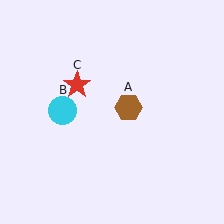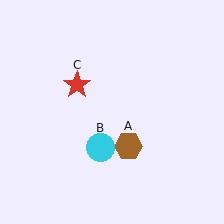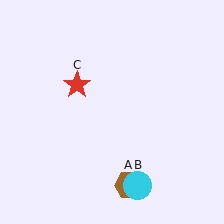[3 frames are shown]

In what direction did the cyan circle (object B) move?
The cyan circle (object B) moved down and to the right.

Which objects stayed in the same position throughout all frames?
Red star (object C) remained stationary.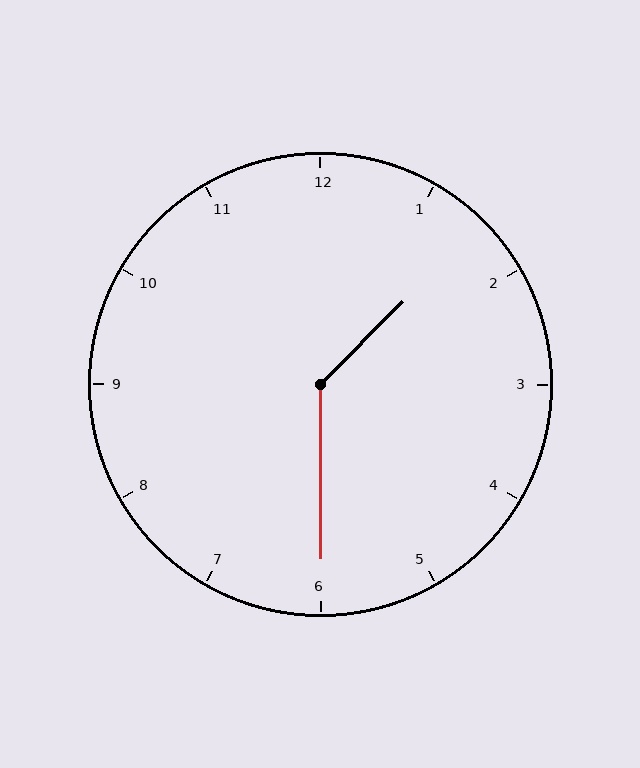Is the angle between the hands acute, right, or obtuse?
It is obtuse.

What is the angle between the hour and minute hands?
Approximately 135 degrees.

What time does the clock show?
1:30.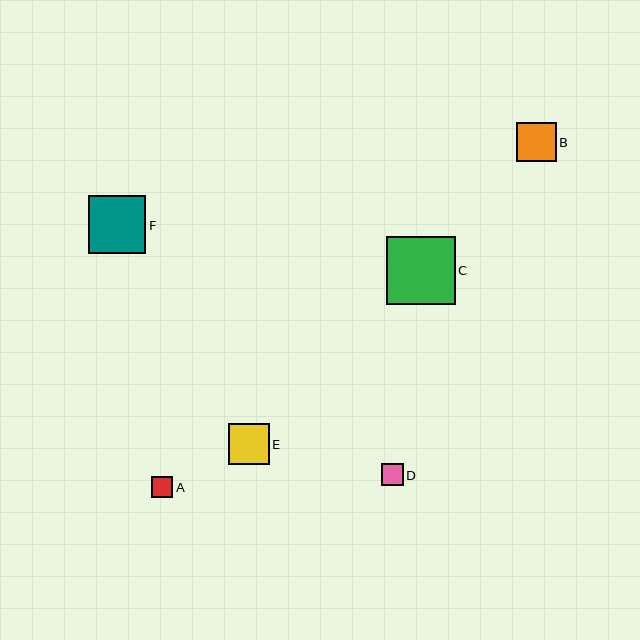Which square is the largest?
Square C is the largest with a size of approximately 69 pixels.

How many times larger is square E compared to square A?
Square E is approximately 1.9 times the size of square A.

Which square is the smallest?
Square A is the smallest with a size of approximately 21 pixels.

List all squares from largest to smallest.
From largest to smallest: C, F, E, B, D, A.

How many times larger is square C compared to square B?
Square C is approximately 1.7 times the size of square B.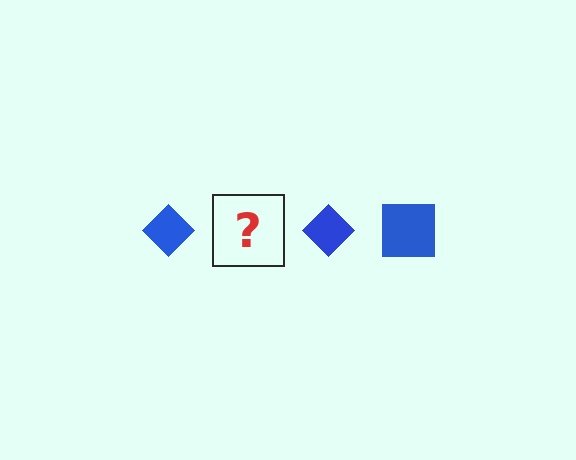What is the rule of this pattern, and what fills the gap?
The rule is that the pattern cycles through diamond, square shapes in blue. The gap should be filled with a blue square.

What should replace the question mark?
The question mark should be replaced with a blue square.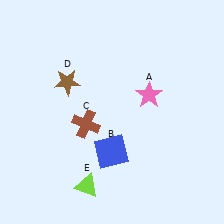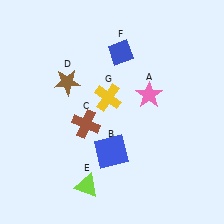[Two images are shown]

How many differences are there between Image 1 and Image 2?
There are 2 differences between the two images.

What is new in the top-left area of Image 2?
A yellow cross (G) was added in the top-left area of Image 2.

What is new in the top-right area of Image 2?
A blue diamond (F) was added in the top-right area of Image 2.